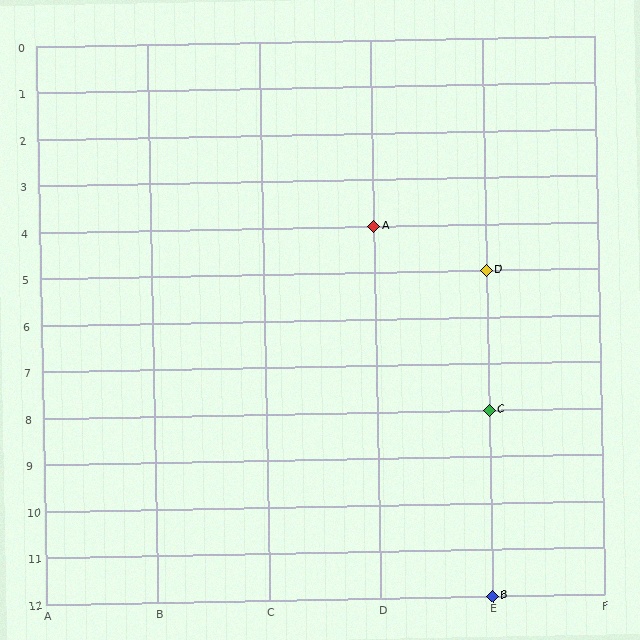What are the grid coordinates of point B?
Point B is at grid coordinates (E, 12).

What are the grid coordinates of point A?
Point A is at grid coordinates (D, 4).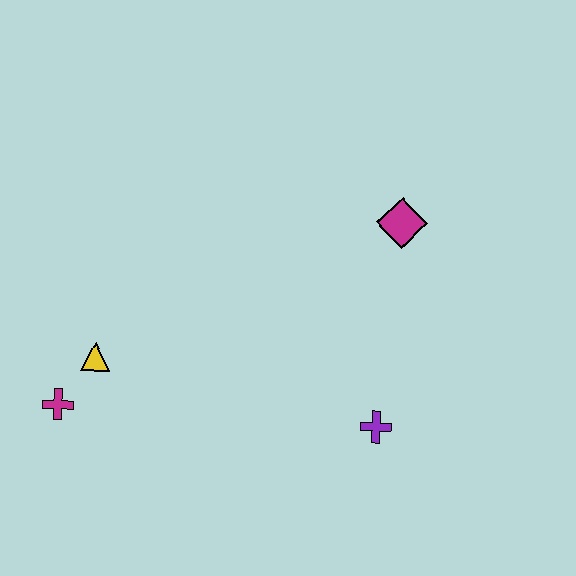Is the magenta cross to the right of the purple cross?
No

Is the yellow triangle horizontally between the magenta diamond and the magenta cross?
Yes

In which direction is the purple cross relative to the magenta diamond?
The purple cross is below the magenta diamond.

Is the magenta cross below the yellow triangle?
Yes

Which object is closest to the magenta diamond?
The purple cross is closest to the magenta diamond.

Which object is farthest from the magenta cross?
The magenta diamond is farthest from the magenta cross.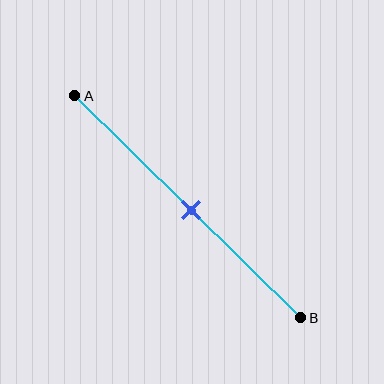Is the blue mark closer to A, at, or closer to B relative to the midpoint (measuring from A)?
The blue mark is approximately at the midpoint of segment AB.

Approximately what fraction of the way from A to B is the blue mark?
The blue mark is approximately 50% of the way from A to B.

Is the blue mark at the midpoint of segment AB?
Yes, the mark is approximately at the midpoint.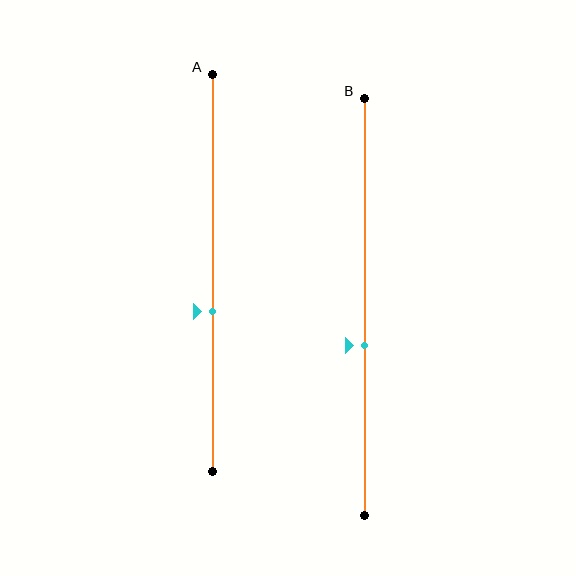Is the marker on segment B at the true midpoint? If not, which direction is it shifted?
No, the marker on segment B is shifted downward by about 9% of the segment length.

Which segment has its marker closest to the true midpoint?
Segment B has its marker closest to the true midpoint.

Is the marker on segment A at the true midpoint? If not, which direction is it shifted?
No, the marker on segment A is shifted downward by about 10% of the segment length.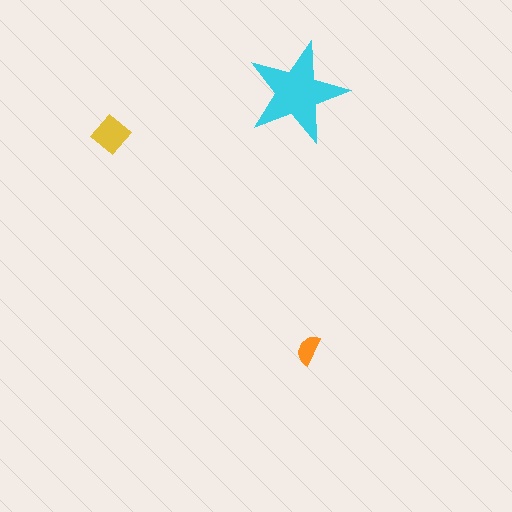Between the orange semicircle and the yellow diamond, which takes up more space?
The yellow diamond.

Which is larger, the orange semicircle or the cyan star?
The cyan star.